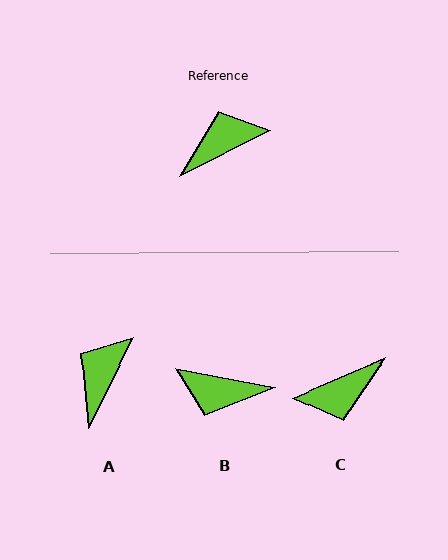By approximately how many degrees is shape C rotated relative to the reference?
Approximately 176 degrees counter-clockwise.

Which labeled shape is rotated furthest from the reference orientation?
C, about 176 degrees away.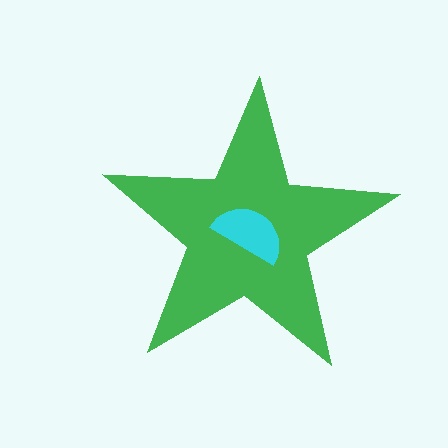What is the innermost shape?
The cyan semicircle.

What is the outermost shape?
The green star.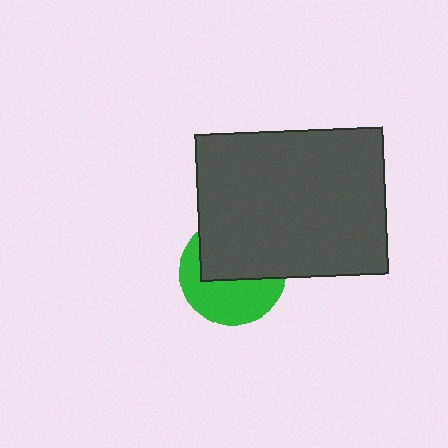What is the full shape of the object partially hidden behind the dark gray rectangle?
The partially hidden object is a green circle.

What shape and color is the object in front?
The object in front is a dark gray rectangle.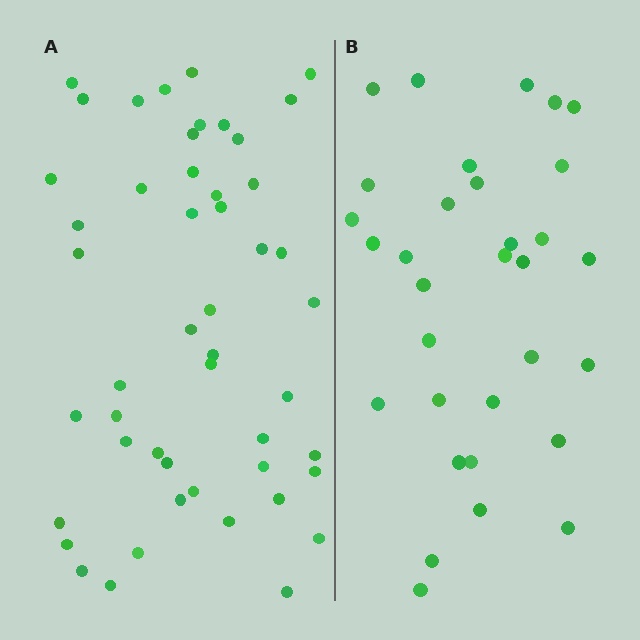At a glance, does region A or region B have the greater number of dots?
Region A (the left region) has more dots.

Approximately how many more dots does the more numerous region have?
Region A has approximately 15 more dots than region B.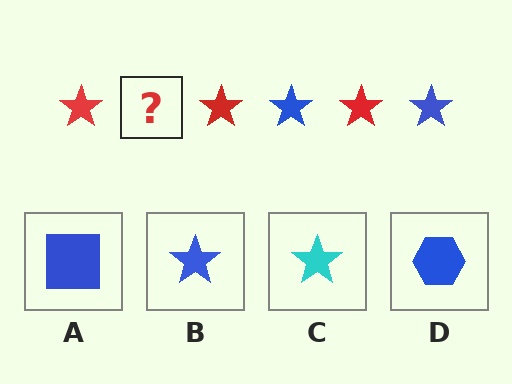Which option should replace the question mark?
Option B.